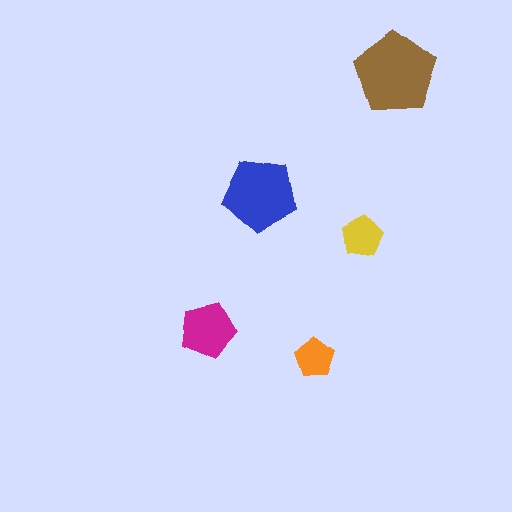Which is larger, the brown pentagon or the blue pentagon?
The brown one.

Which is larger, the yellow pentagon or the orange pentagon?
The yellow one.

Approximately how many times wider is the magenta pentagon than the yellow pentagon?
About 1.5 times wider.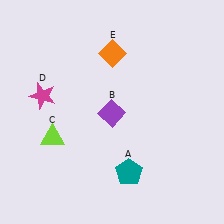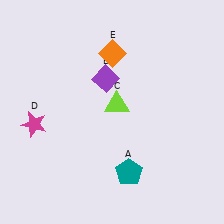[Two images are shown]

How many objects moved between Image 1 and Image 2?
3 objects moved between the two images.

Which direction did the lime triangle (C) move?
The lime triangle (C) moved right.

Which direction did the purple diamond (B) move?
The purple diamond (B) moved up.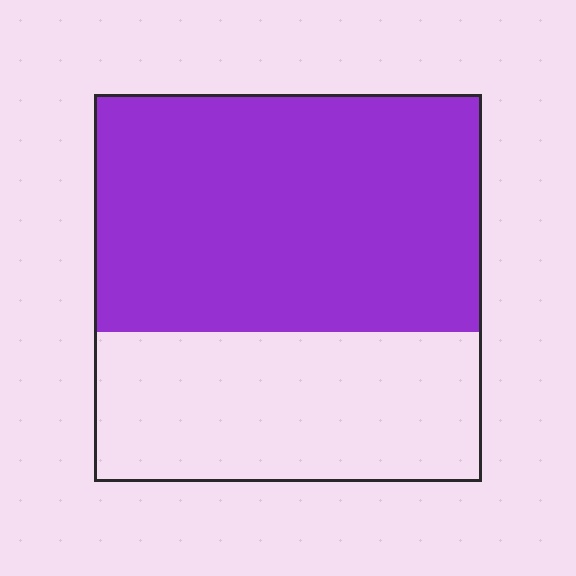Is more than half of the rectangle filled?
Yes.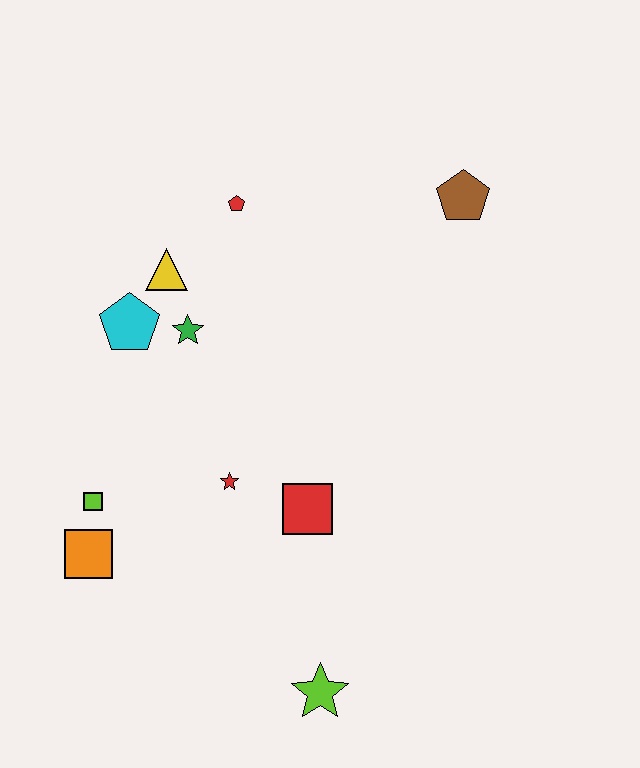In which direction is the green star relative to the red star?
The green star is above the red star.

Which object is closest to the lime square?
The orange square is closest to the lime square.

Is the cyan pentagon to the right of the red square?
No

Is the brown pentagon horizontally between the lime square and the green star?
No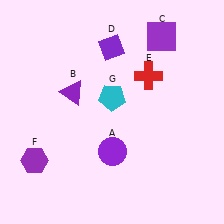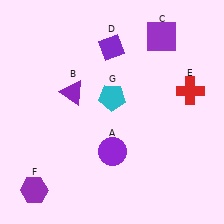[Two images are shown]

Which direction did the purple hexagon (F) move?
The purple hexagon (F) moved down.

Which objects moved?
The objects that moved are: the red cross (E), the purple hexagon (F).